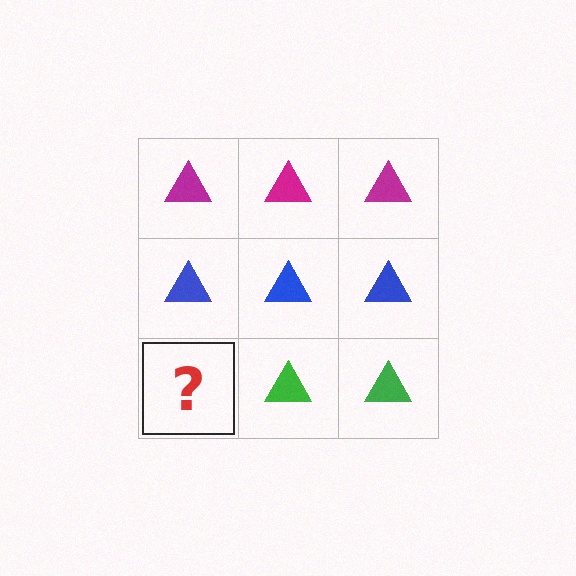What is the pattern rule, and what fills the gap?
The rule is that each row has a consistent color. The gap should be filled with a green triangle.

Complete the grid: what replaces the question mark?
The question mark should be replaced with a green triangle.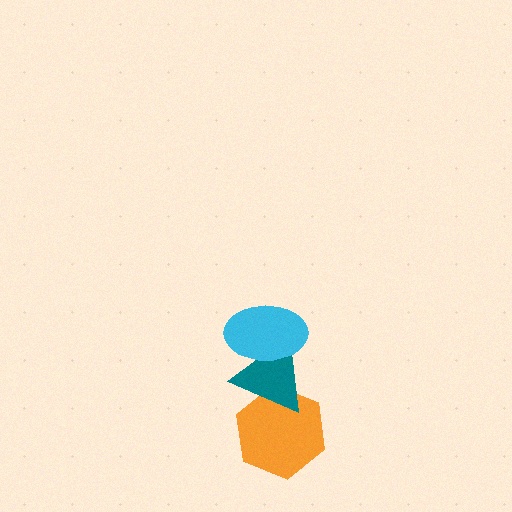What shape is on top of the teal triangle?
The cyan ellipse is on top of the teal triangle.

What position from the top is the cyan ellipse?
The cyan ellipse is 1st from the top.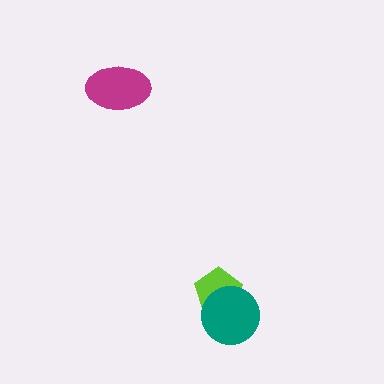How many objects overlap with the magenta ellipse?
0 objects overlap with the magenta ellipse.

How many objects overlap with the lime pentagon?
1 object overlaps with the lime pentagon.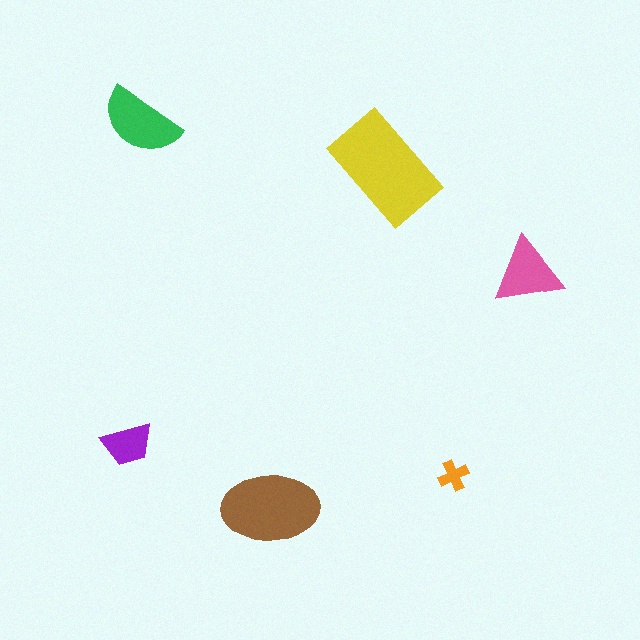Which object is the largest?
The yellow rectangle.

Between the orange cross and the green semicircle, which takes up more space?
The green semicircle.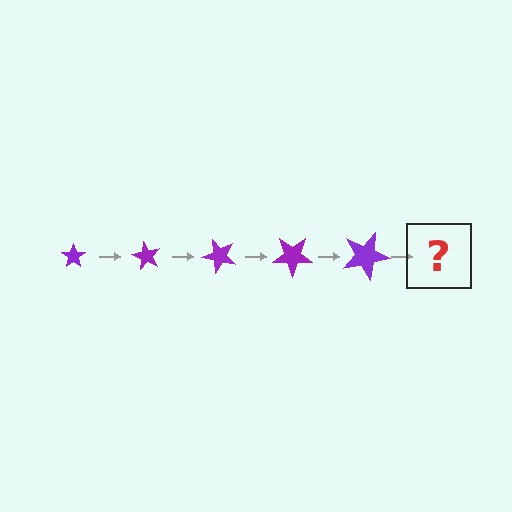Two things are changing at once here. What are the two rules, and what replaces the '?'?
The two rules are that the star grows larger each step and it rotates 60 degrees each step. The '?' should be a star, larger than the previous one and rotated 300 degrees from the start.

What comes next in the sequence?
The next element should be a star, larger than the previous one and rotated 300 degrees from the start.